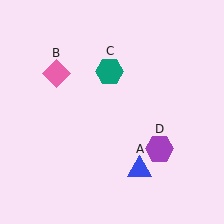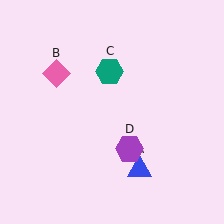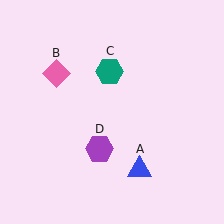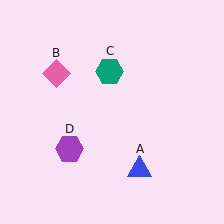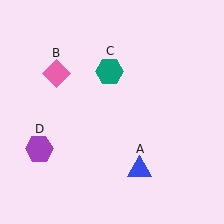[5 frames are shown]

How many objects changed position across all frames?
1 object changed position: purple hexagon (object D).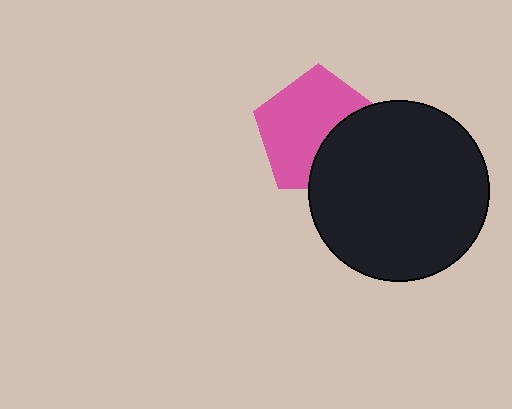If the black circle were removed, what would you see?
You would see the complete pink pentagon.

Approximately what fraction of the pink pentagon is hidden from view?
Roughly 35% of the pink pentagon is hidden behind the black circle.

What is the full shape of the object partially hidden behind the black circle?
The partially hidden object is a pink pentagon.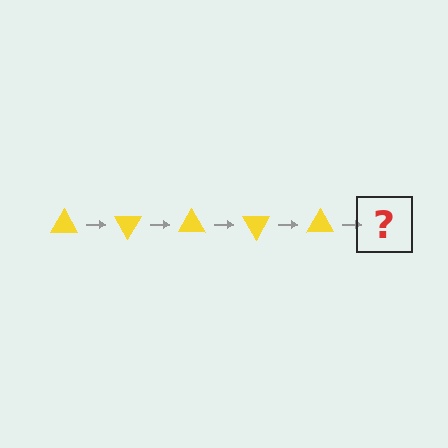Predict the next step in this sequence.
The next step is a yellow triangle rotated 300 degrees.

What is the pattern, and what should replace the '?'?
The pattern is that the triangle rotates 60 degrees each step. The '?' should be a yellow triangle rotated 300 degrees.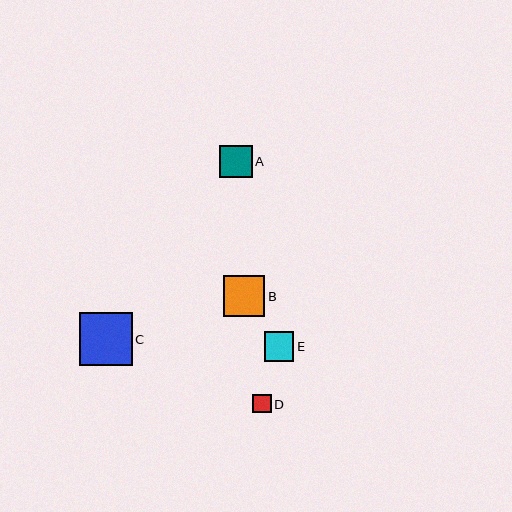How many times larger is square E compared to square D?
Square E is approximately 1.6 times the size of square D.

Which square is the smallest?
Square D is the smallest with a size of approximately 19 pixels.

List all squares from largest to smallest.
From largest to smallest: C, B, A, E, D.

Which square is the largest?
Square C is the largest with a size of approximately 53 pixels.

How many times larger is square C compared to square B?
Square C is approximately 1.3 times the size of square B.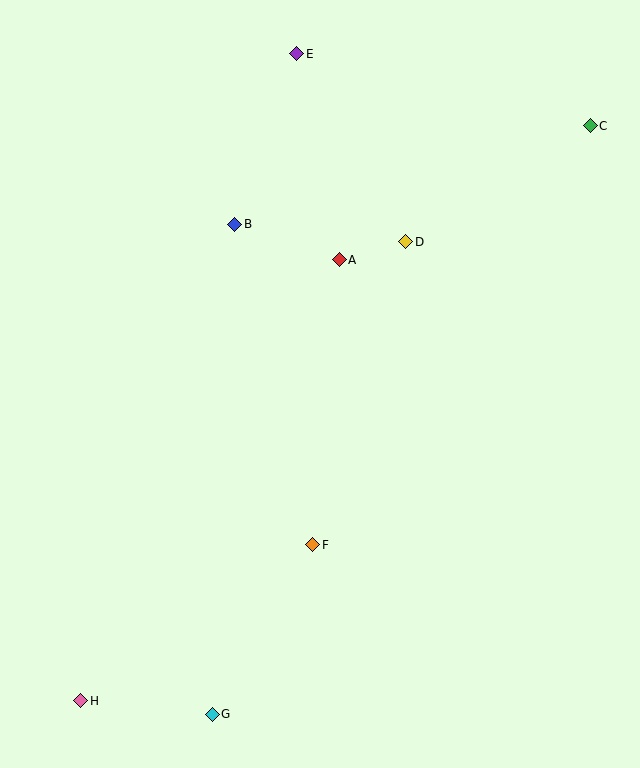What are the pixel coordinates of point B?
Point B is at (235, 224).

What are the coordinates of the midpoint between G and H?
The midpoint between G and H is at (147, 708).